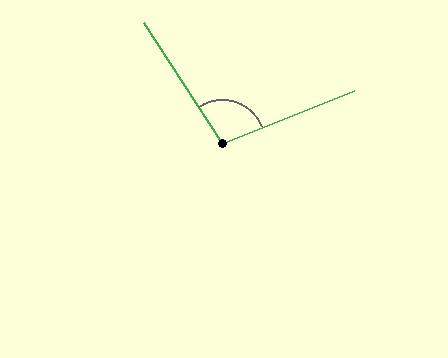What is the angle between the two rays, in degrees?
Approximately 101 degrees.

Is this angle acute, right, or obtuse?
It is obtuse.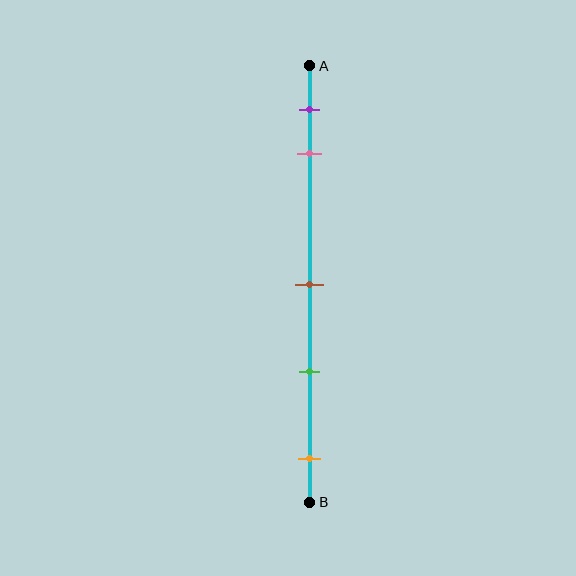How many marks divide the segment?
There are 5 marks dividing the segment.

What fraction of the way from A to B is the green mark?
The green mark is approximately 70% (0.7) of the way from A to B.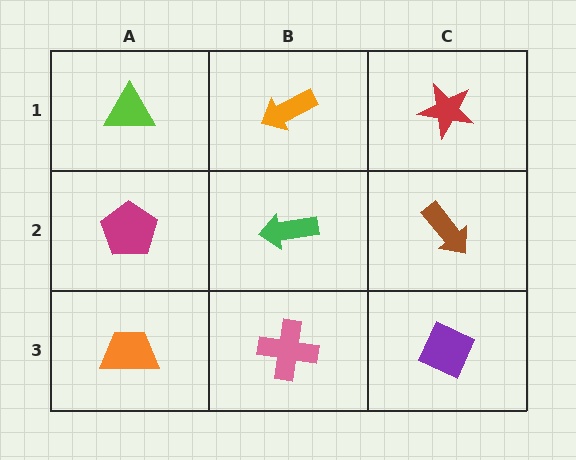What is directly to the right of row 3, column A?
A pink cross.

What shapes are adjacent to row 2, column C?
A red star (row 1, column C), a purple diamond (row 3, column C), a green arrow (row 2, column B).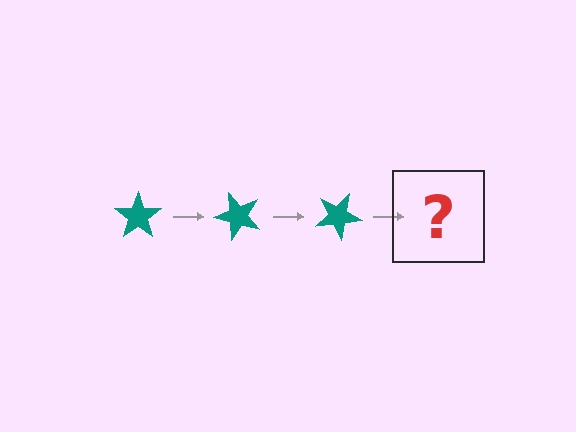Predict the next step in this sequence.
The next step is a teal star rotated 150 degrees.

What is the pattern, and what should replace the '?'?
The pattern is that the star rotates 50 degrees each step. The '?' should be a teal star rotated 150 degrees.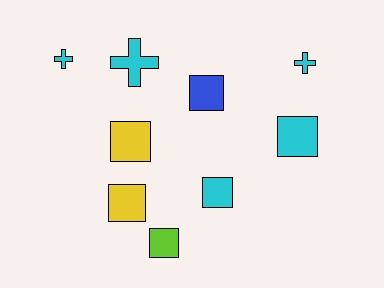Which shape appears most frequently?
Square, with 6 objects.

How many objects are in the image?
There are 9 objects.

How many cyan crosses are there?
There are 3 cyan crosses.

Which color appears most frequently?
Cyan, with 5 objects.